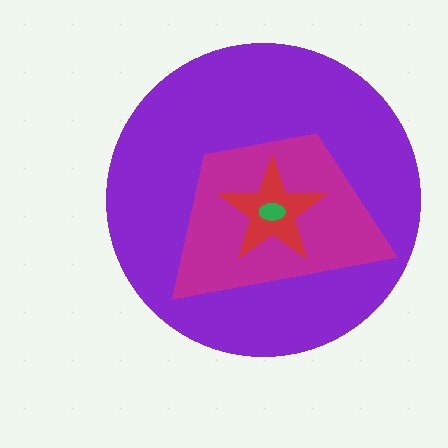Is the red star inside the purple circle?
Yes.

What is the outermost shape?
The purple circle.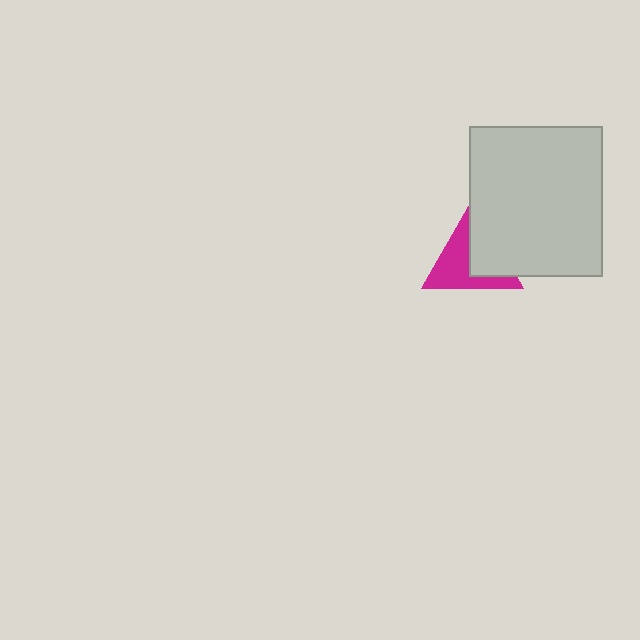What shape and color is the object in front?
The object in front is a light gray rectangle.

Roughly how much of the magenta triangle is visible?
About half of it is visible (roughly 57%).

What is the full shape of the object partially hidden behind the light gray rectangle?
The partially hidden object is a magenta triangle.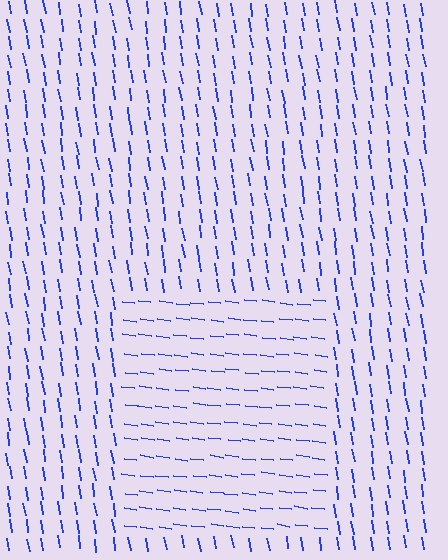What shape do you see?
I see a rectangle.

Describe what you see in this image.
The image is filled with small blue line segments. A rectangle region in the image has lines oriented differently from the surrounding lines, creating a visible texture boundary.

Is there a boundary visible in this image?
Yes, there is a texture boundary formed by a change in line orientation.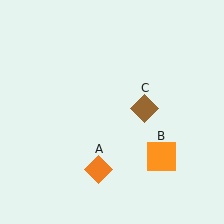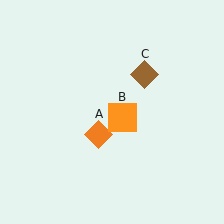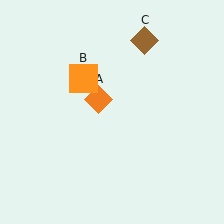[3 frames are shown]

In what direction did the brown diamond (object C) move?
The brown diamond (object C) moved up.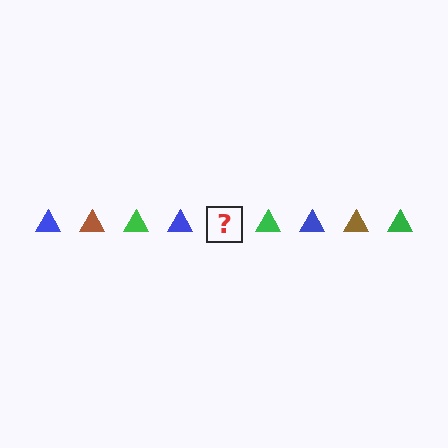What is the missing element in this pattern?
The missing element is a brown triangle.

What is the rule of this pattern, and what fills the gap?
The rule is that the pattern cycles through blue, brown, green triangles. The gap should be filled with a brown triangle.